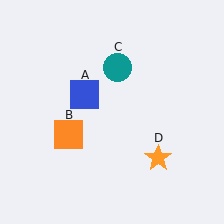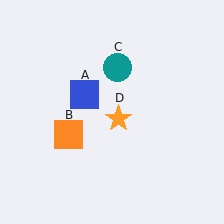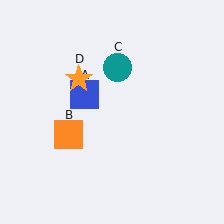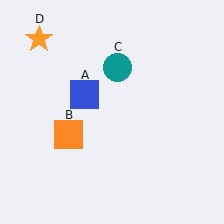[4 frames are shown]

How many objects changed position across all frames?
1 object changed position: orange star (object D).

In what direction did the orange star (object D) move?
The orange star (object D) moved up and to the left.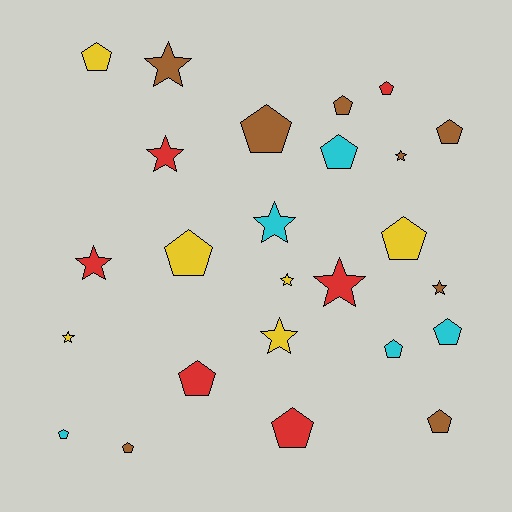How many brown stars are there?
There are 3 brown stars.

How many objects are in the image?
There are 25 objects.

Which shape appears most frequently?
Pentagon, with 15 objects.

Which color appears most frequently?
Brown, with 8 objects.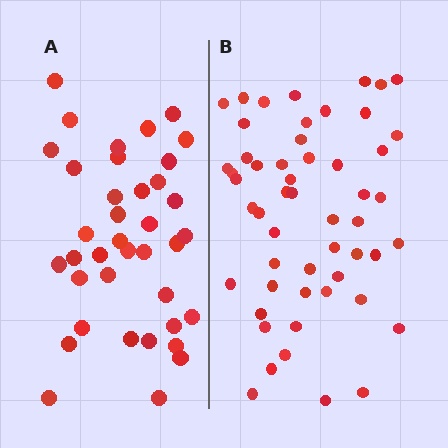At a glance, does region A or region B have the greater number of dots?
Region B (the right region) has more dots.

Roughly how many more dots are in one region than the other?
Region B has approximately 15 more dots than region A.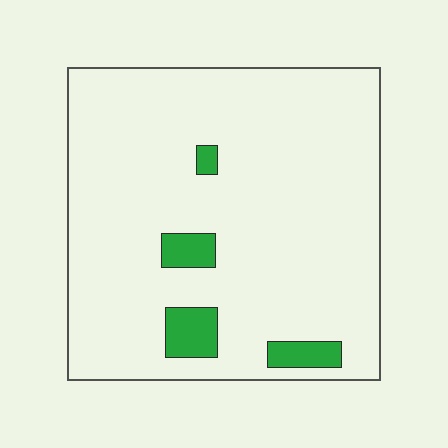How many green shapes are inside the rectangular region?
4.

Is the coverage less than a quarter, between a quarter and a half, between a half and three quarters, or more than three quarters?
Less than a quarter.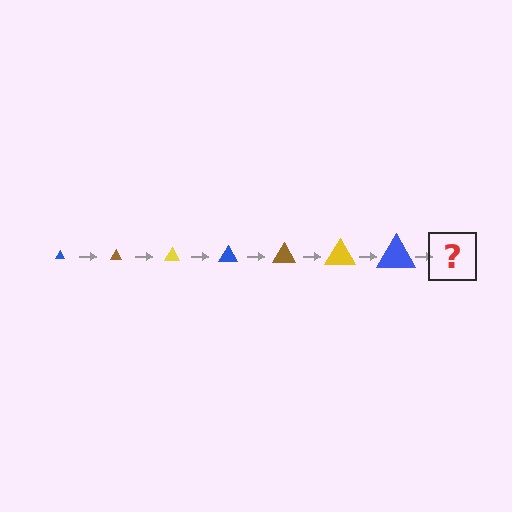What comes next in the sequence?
The next element should be a brown triangle, larger than the previous one.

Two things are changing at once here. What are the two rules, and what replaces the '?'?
The two rules are that the triangle grows larger each step and the color cycles through blue, brown, and yellow. The '?' should be a brown triangle, larger than the previous one.